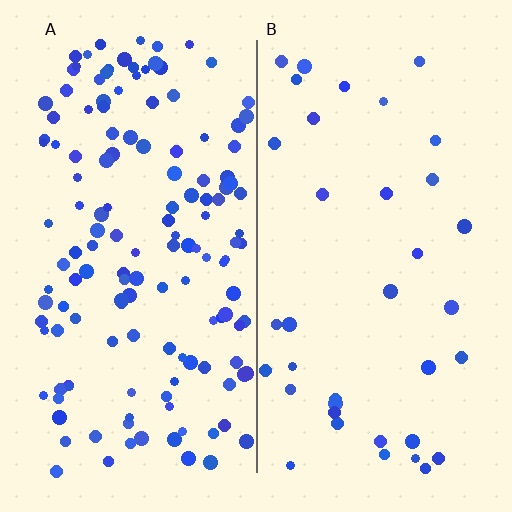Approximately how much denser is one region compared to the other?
Approximately 4.0× — region A over region B.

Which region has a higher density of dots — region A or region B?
A (the left).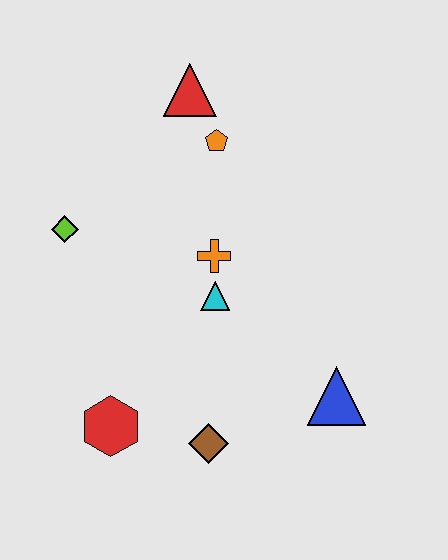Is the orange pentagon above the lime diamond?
Yes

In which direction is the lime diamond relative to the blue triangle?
The lime diamond is to the left of the blue triangle.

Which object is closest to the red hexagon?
The brown diamond is closest to the red hexagon.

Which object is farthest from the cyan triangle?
The red triangle is farthest from the cyan triangle.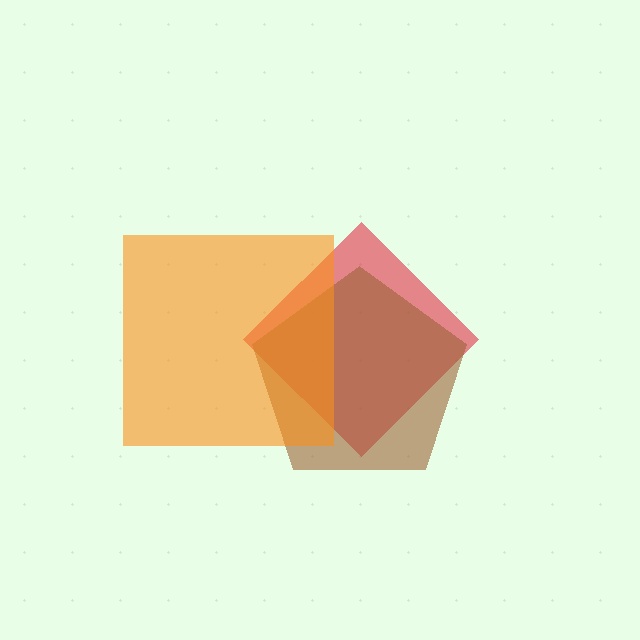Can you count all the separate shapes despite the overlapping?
Yes, there are 3 separate shapes.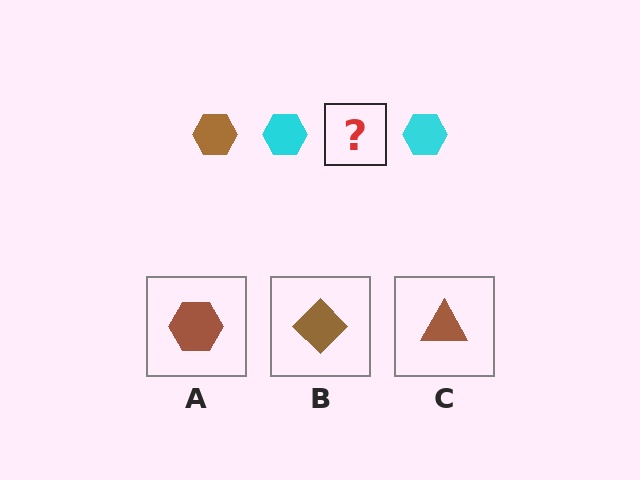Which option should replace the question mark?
Option A.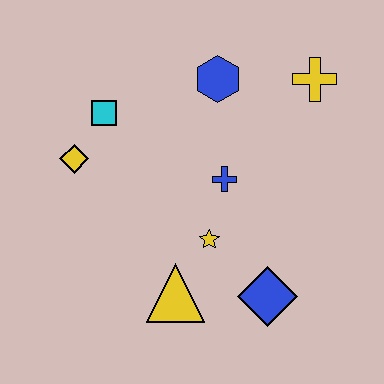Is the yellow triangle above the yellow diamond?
No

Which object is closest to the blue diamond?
The yellow star is closest to the blue diamond.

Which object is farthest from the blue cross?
The yellow diamond is farthest from the blue cross.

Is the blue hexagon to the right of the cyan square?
Yes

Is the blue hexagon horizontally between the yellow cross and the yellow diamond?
Yes